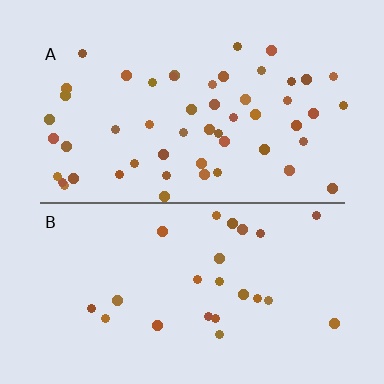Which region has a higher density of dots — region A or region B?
A (the top).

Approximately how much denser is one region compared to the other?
Approximately 2.2× — region A over region B.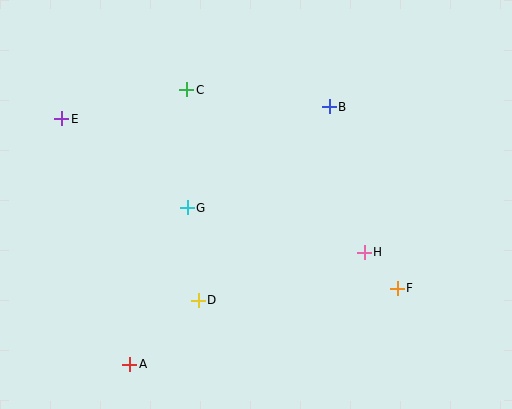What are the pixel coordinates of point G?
Point G is at (187, 208).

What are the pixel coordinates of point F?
Point F is at (397, 288).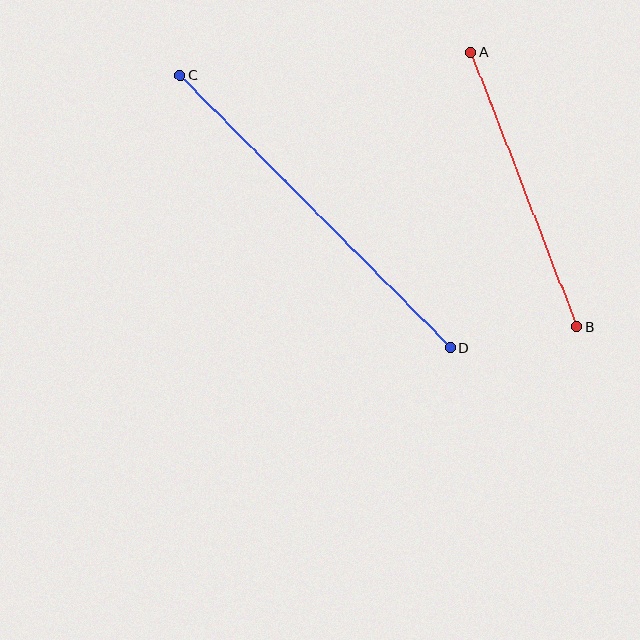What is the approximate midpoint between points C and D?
The midpoint is at approximately (316, 212) pixels.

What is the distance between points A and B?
The distance is approximately 295 pixels.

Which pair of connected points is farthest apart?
Points C and D are farthest apart.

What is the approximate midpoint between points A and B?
The midpoint is at approximately (524, 190) pixels.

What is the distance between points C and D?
The distance is approximately 384 pixels.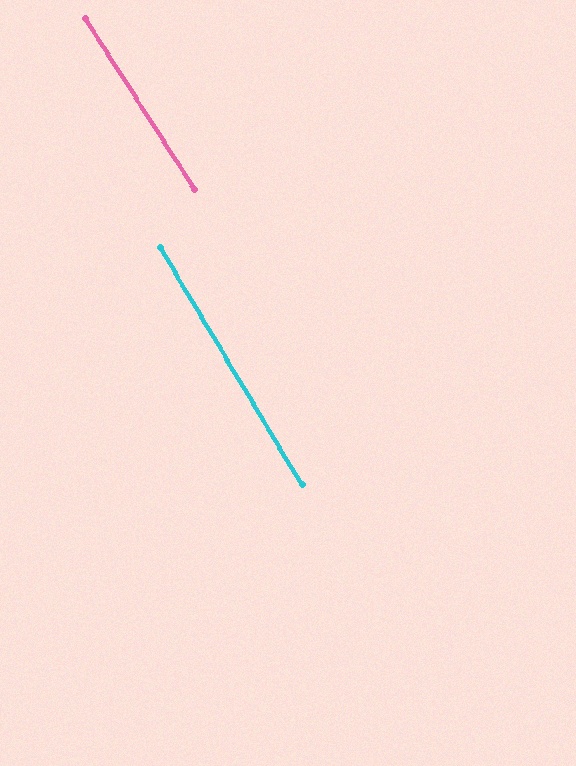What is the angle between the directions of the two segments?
Approximately 2 degrees.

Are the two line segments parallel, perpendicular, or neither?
Parallel — their directions differ by only 1.9°.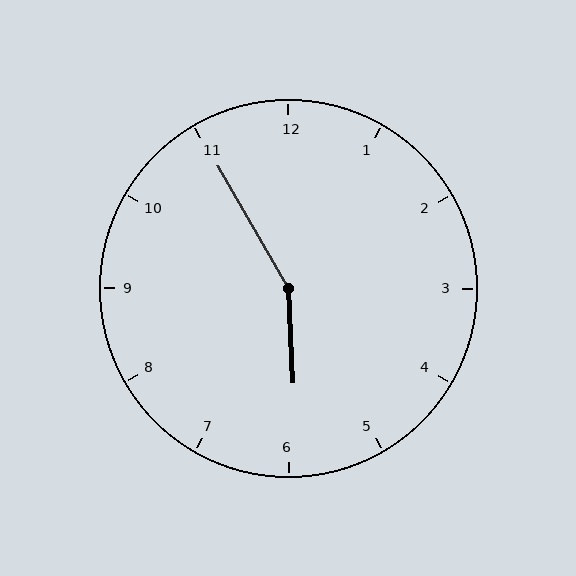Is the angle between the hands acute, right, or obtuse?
It is obtuse.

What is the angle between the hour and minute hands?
Approximately 152 degrees.